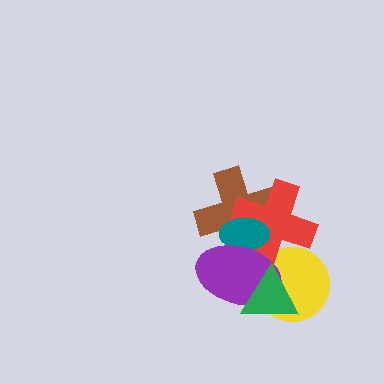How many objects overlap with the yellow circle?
3 objects overlap with the yellow circle.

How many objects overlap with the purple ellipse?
5 objects overlap with the purple ellipse.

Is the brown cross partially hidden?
Yes, it is partially covered by another shape.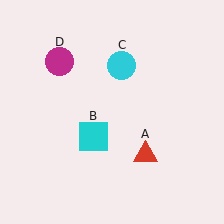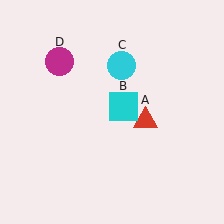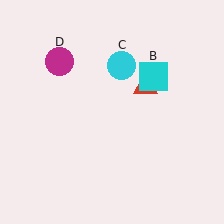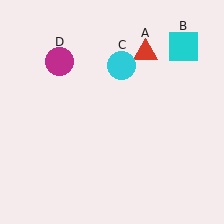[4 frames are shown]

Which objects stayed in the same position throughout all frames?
Cyan circle (object C) and magenta circle (object D) remained stationary.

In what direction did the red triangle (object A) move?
The red triangle (object A) moved up.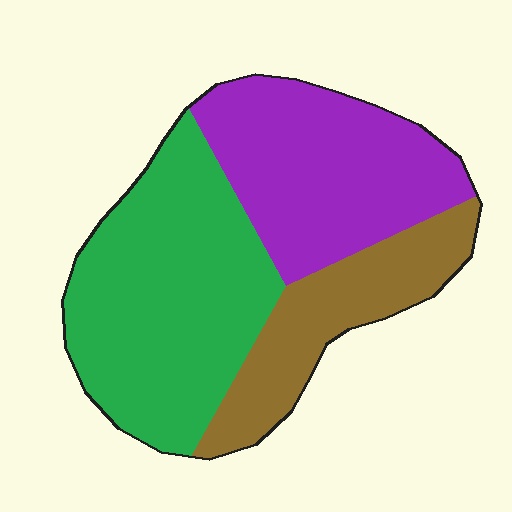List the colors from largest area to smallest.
From largest to smallest: green, purple, brown.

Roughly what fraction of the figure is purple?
Purple covers about 35% of the figure.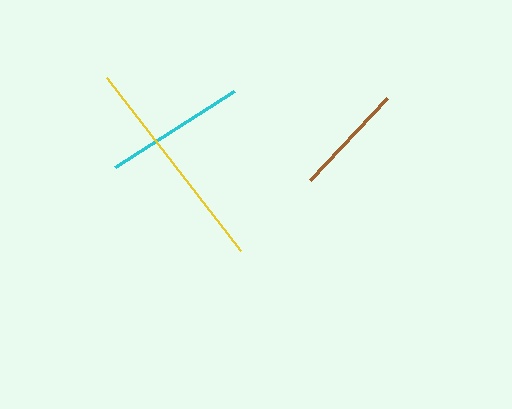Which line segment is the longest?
The yellow line is the longest at approximately 219 pixels.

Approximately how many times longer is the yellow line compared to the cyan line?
The yellow line is approximately 1.6 times the length of the cyan line.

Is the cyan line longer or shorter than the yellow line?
The yellow line is longer than the cyan line.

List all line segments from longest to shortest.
From longest to shortest: yellow, cyan, brown.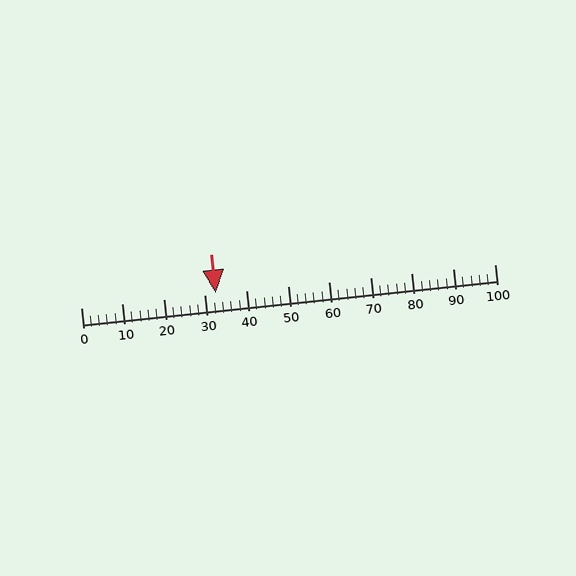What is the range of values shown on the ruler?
The ruler shows values from 0 to 100.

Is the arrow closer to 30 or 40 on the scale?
The arrow is closer to 30.